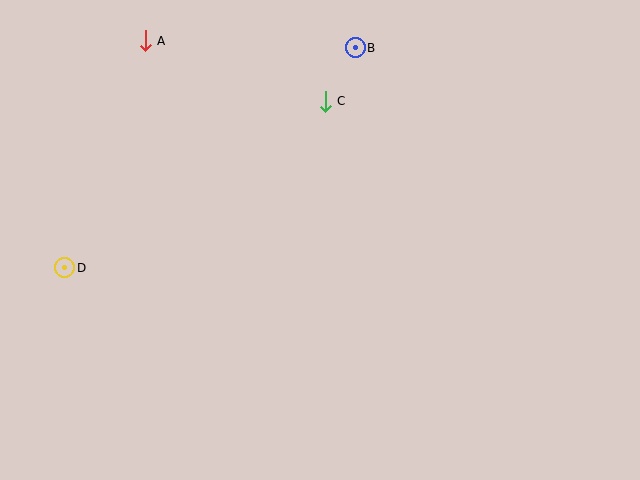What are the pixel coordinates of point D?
Point D is at (65, 268).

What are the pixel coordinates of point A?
Point A is at (145, 41).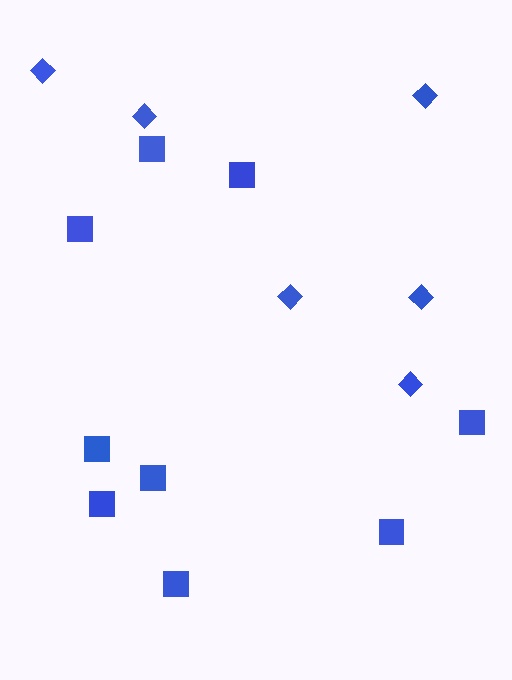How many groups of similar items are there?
There are 2 groups: one group of diamonds (6) and one group of squares (9).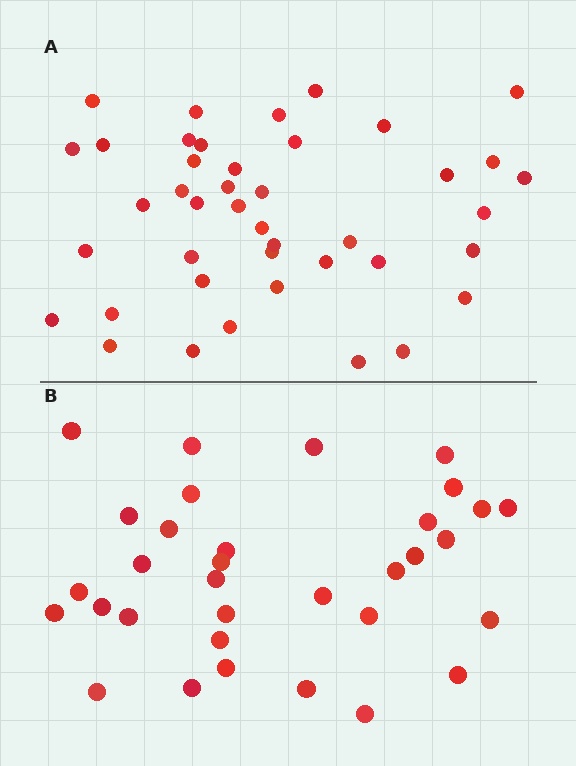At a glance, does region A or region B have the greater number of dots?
Region A (the top region) has more dots.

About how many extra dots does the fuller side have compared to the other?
Region A has roughly 8 or so more dots than region B.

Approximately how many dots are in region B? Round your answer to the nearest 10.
About 30 dots. (The exact count is 33, which rounds to 30.)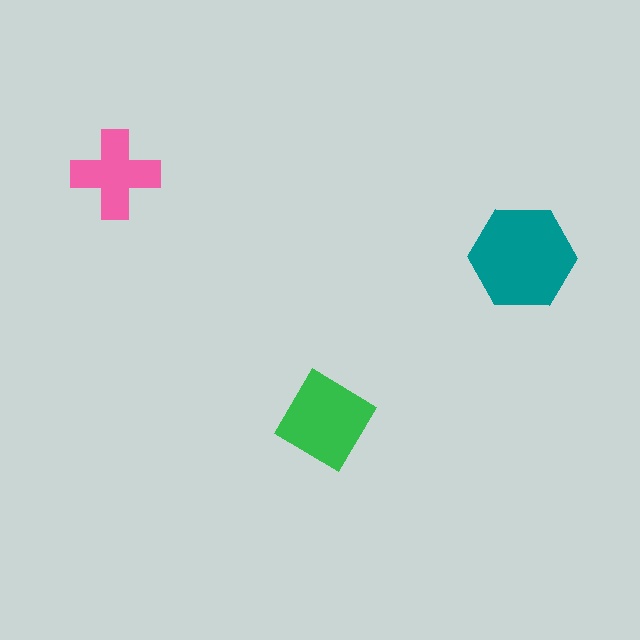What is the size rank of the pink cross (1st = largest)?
3rd.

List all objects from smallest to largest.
The pink cross, the green diamond, the teal hexagon.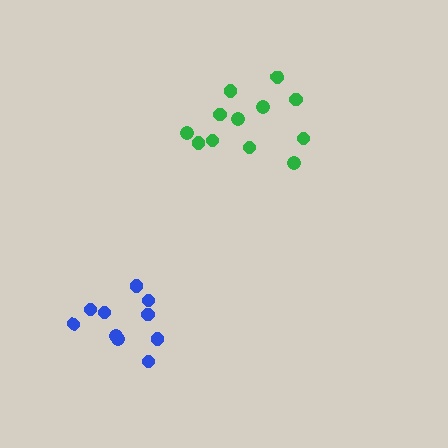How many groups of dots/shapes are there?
There are 2 groups.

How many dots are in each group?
Group 1: 12 dots, Group 2: 10 dots (22 total).